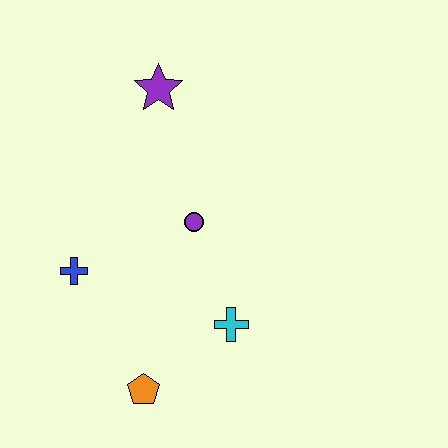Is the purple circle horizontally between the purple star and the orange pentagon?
No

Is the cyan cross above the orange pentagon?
Yes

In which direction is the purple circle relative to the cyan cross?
The purple circle is above the cyan cross.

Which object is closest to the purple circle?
The cyan cross is closest to the purple circle.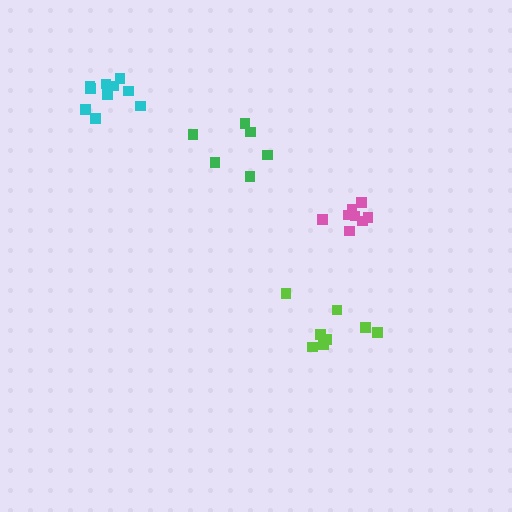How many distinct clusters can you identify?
There are 4 distinct clusters.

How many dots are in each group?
Group 1: 8 dots, Group 2: 8 dots, Group 3: 10 dots, Group 4: 7 dots (33 total).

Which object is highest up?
The cyan cluster is topmost.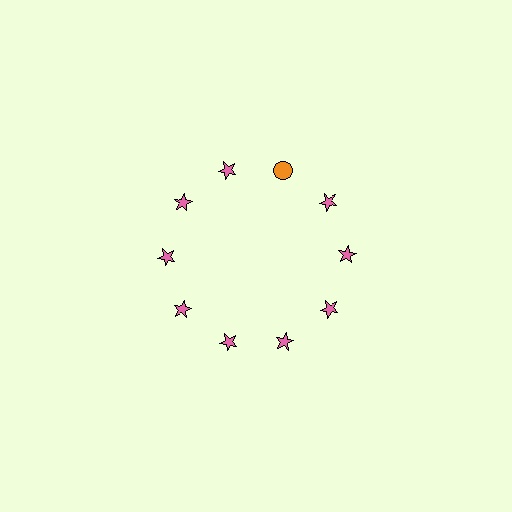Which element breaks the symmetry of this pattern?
The orange circle at roughly the 1 o'clock position breaks the symmetry. All other shapes are pink stars.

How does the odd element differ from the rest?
It differs in both color (orange instead of pink) and shape (circle instead of star).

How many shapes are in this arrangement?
There are 10 shapes arranged in a ring pattern.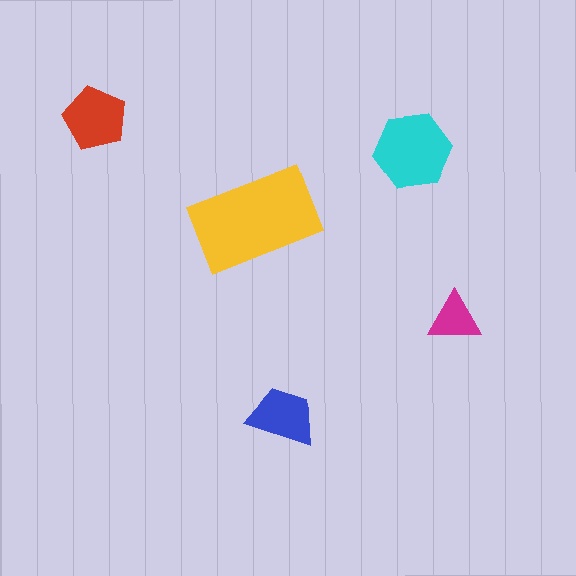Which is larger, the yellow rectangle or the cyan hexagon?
The yellow rectangle.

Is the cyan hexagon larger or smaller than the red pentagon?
Larger.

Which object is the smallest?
The magenta triangle.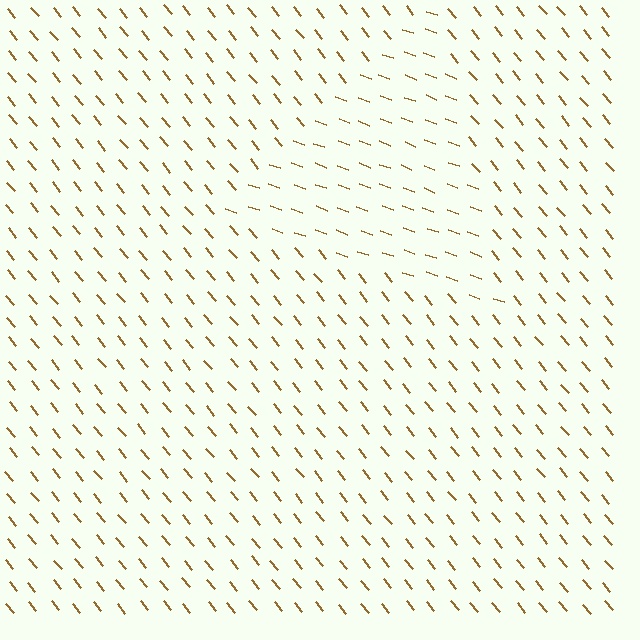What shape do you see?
I see a triangle.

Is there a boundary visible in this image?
Yes, there is a texture boundary formed by a change in line orientation.